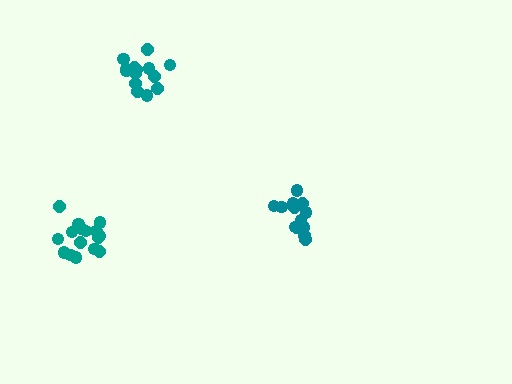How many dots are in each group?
Group 1: 14 dots, Group 2: 16 dots, Group 3: 14 dots (44 total).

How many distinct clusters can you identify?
There are 3 distinct clusters.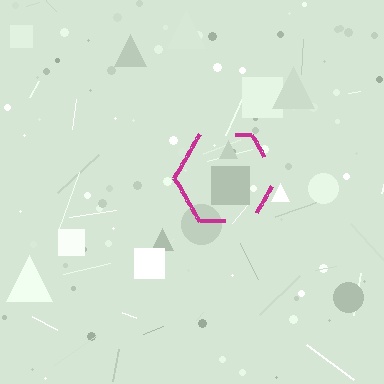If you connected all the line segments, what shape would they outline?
They would outline a hexagon.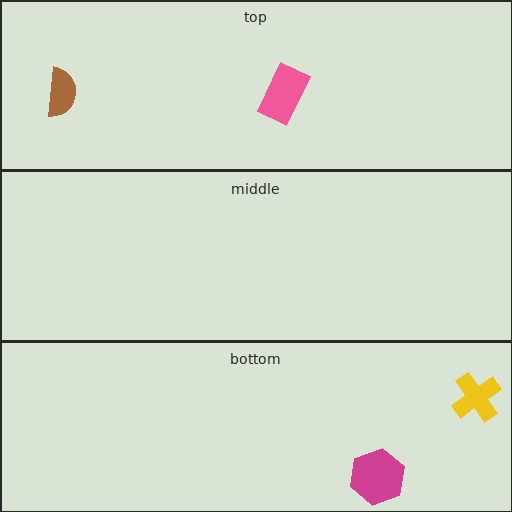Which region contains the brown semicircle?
The top region.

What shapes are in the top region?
The pink rectangle, the brown semicircle.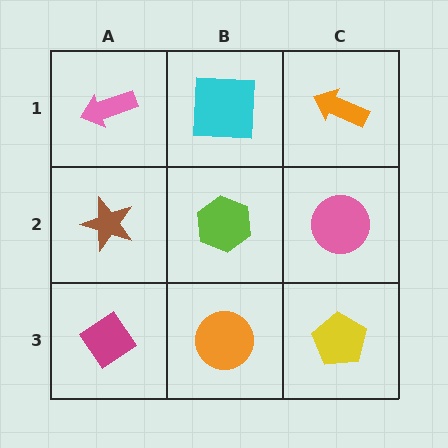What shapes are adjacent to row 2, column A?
A pink arrow (row 1, column A), a magenta diamond (row 3, column A), a lime hexagon (row 2, column B).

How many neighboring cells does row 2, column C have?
3.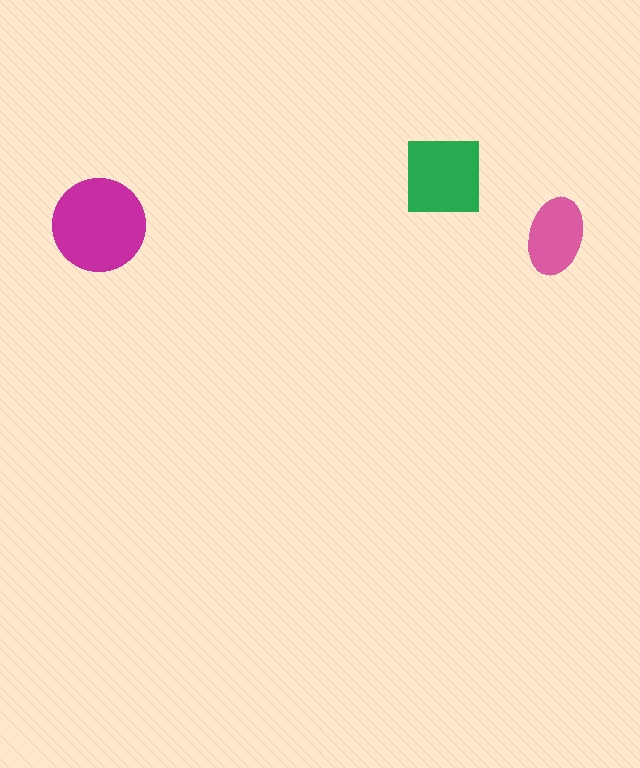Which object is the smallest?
The pink ellipse.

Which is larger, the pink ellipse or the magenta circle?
The magenta circle.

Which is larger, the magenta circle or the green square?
The magenta circle.